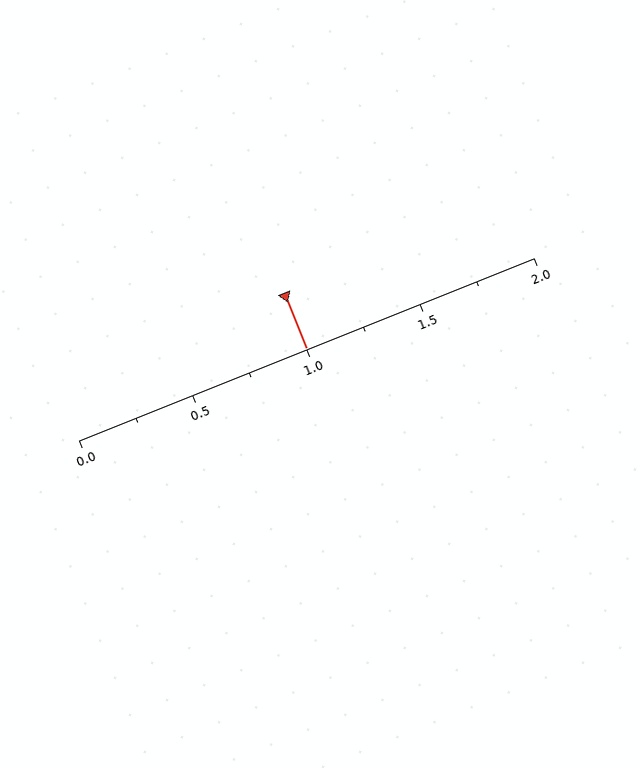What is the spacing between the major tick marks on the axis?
The major ticks are spaced 0.5 apart.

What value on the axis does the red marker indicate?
The marker indicates approximately 1.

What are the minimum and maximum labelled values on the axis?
The axis runs from 0.0 to 2.0.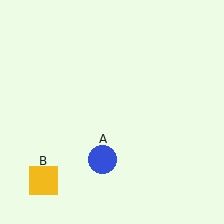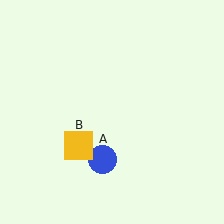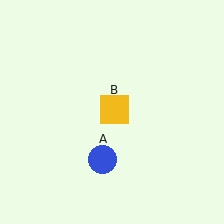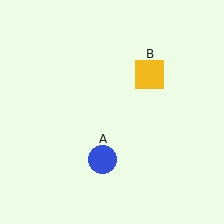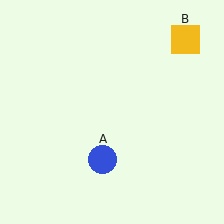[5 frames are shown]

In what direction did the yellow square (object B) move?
The yellow square (object B) moved up and to the right.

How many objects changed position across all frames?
1 object changed position: yellow square (object B).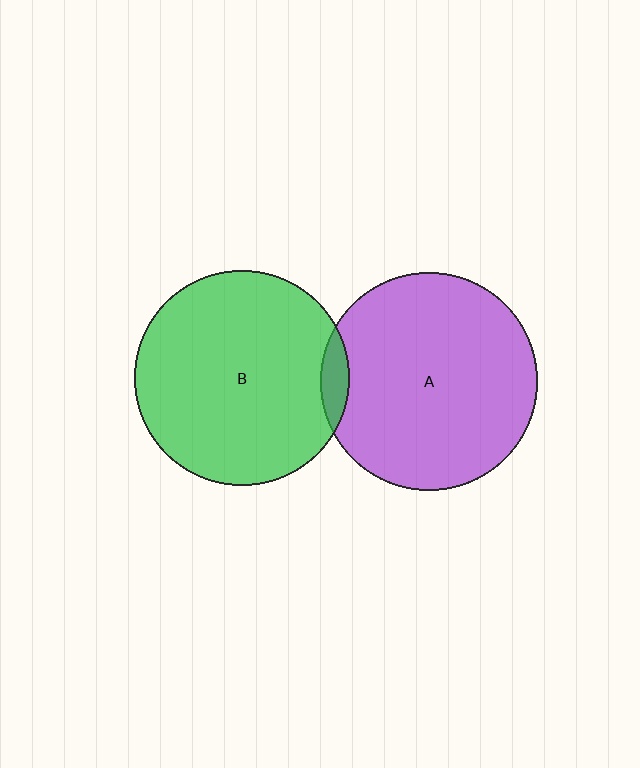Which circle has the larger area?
Circle A (purple).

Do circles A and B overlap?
Yes.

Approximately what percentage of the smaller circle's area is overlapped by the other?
Approximately 5%.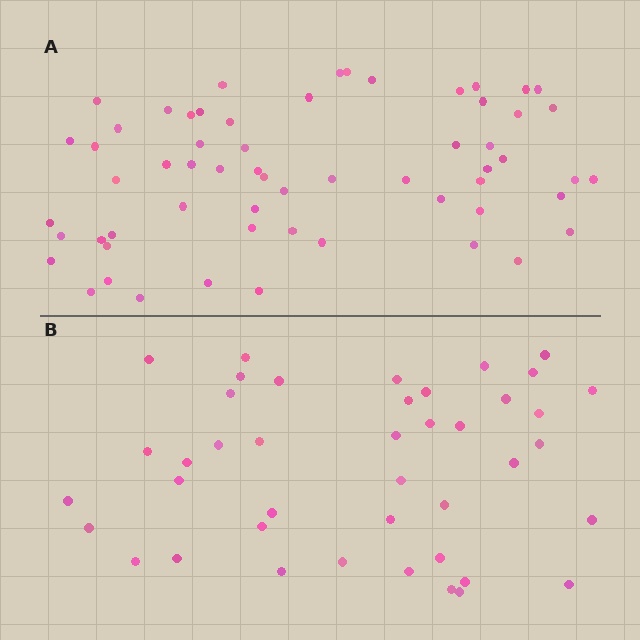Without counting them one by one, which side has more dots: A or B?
Region A (the top region) has more dots.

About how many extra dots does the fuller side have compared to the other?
Region A has approximately 20 more dots than region B.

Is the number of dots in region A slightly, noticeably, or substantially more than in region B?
Region A has noticeably more, but not dramatically so. The ratio is roughly 1.4 to 1.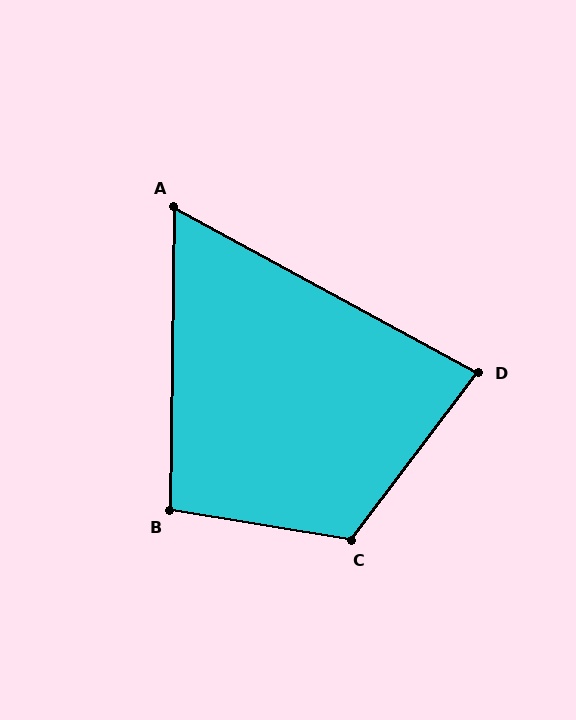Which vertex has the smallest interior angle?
A, at approximately 62 degrees.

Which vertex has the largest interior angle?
C, at approximately 118 degrees.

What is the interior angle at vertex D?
Approximately 81 degrees (acute).